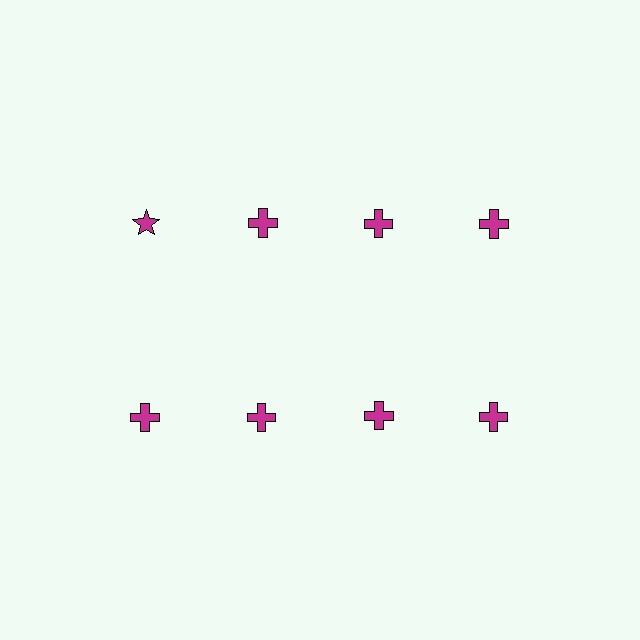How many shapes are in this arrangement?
There are 8 shapes arranged in a grid pattern.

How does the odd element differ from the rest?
It has a different shape: star instead of cross.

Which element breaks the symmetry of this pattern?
The magenta star in the top row, leftmost column breaks the symmetry. All other shapes are magenta crosses.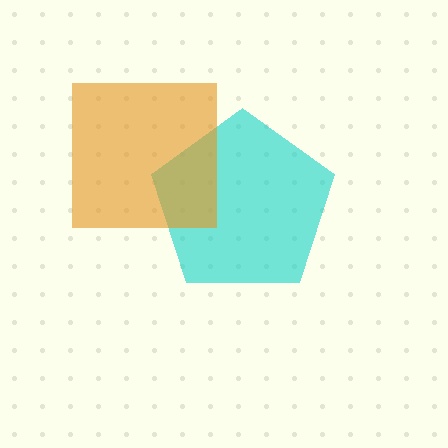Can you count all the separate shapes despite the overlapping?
Yes, there are 2 separate shapes.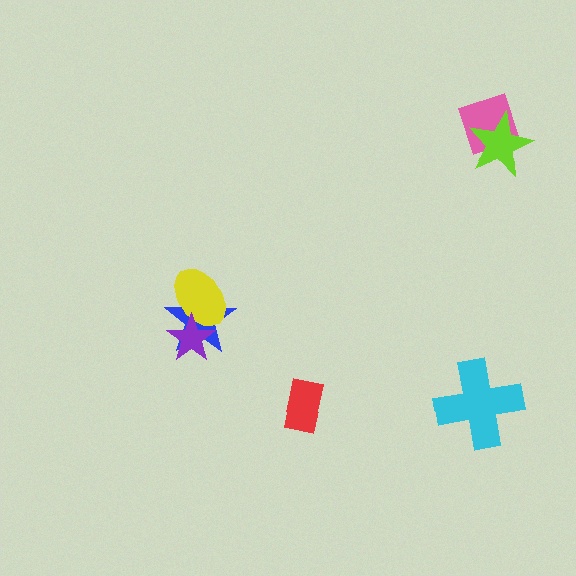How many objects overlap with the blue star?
2 objects overlap with the blue star.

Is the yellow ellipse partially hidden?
Yes, it is partially covered by another shape.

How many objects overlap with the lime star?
1 object overlaps with the lime star.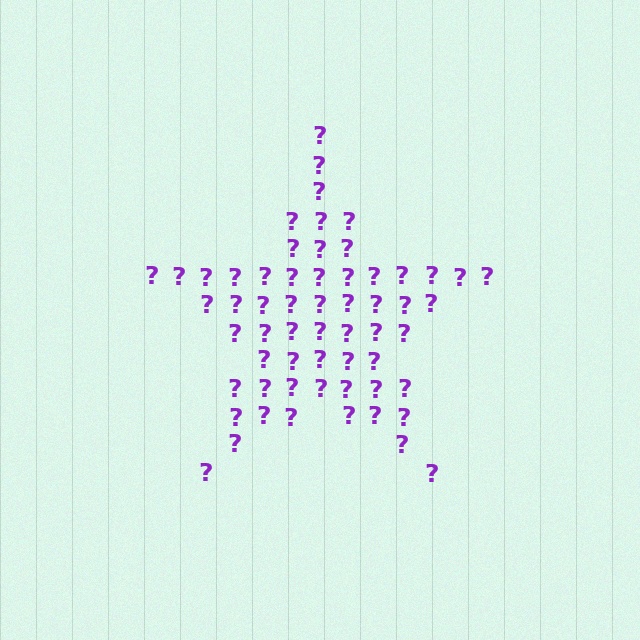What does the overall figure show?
The overall figure shows a star.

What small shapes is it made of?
It is made of small question marks.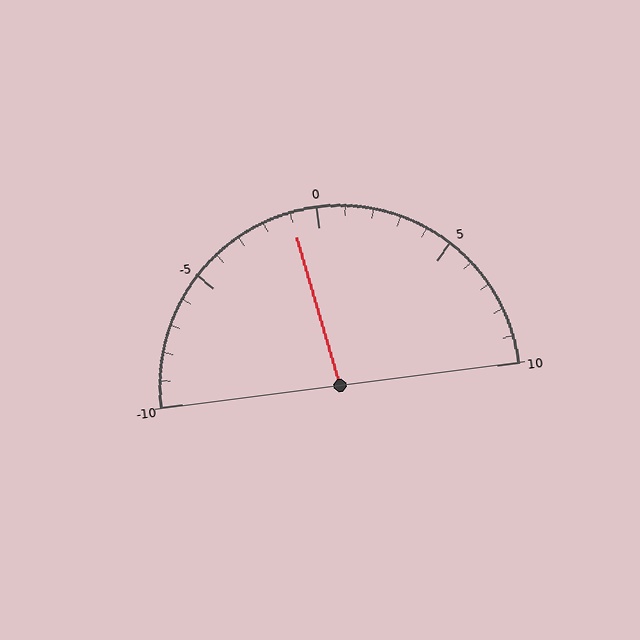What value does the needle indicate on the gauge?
The needle indicates approximately -1.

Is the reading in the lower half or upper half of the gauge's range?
The reading is in the lower half of the range (-10 to 10).